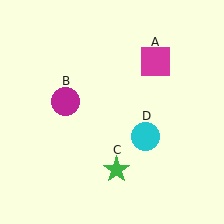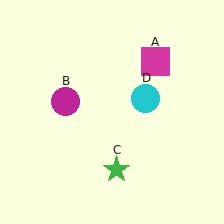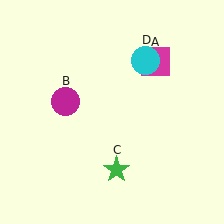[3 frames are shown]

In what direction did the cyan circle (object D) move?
The cyan circle (object D) moved up.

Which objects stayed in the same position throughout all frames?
Magenta square (object A) and magenta circle (object B) and green star (object C) remained stationary.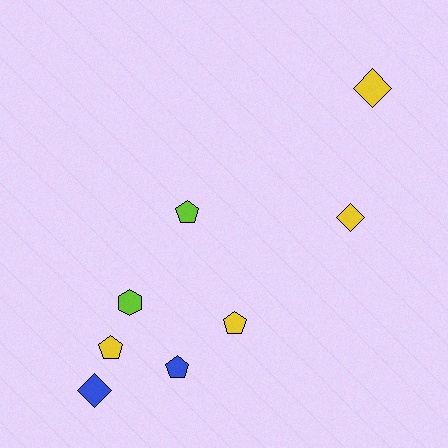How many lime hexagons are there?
There is 1 lime hexagon.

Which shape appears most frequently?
Pentagon, with 4 objects.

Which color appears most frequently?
Yellow, with 4 objects.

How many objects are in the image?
There are 8 objects.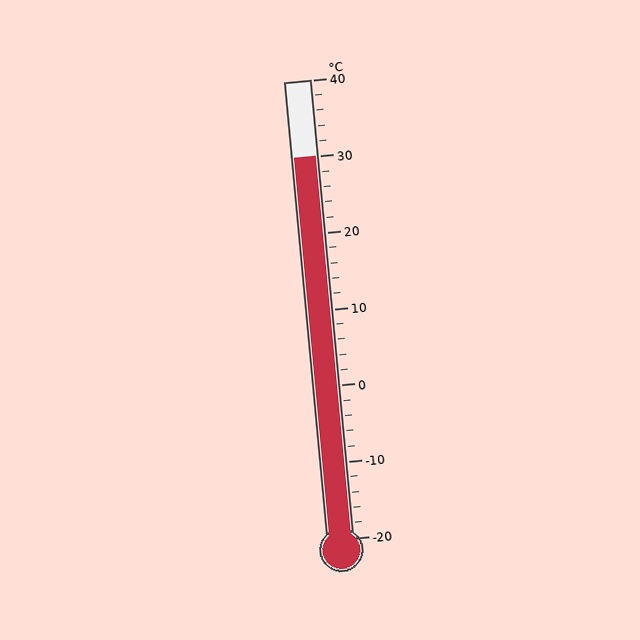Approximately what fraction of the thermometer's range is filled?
The thermometer is filled to approximately 85% of its range.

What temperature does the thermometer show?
The thermometer shows approximately 30°C.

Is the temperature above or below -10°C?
The temperature is above -10°C.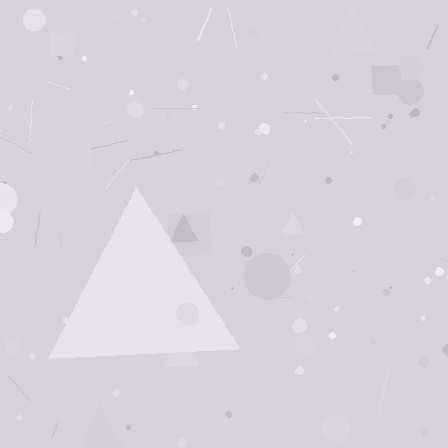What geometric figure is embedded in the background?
A triangle is embedded in the background.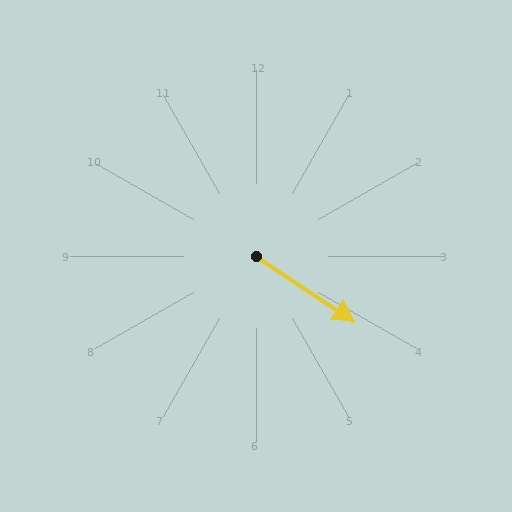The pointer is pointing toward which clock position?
Roughly 4 o'clock.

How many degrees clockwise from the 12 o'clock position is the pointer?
Approximately 124 degrees.